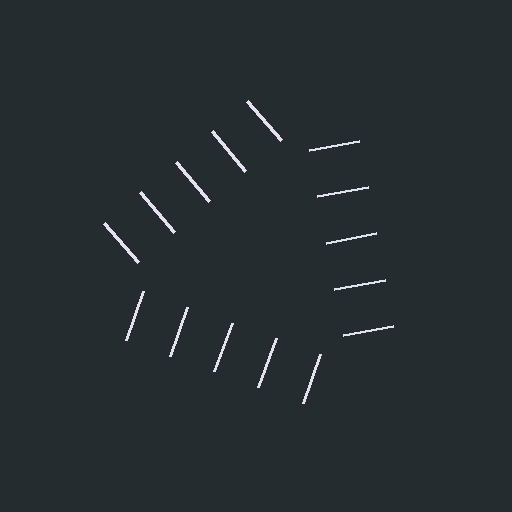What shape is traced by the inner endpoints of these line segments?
An illusory triangle — the line segments terminate on its edges but no continuous stroke is drawn.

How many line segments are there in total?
15 — 5 along each of the 3 edges.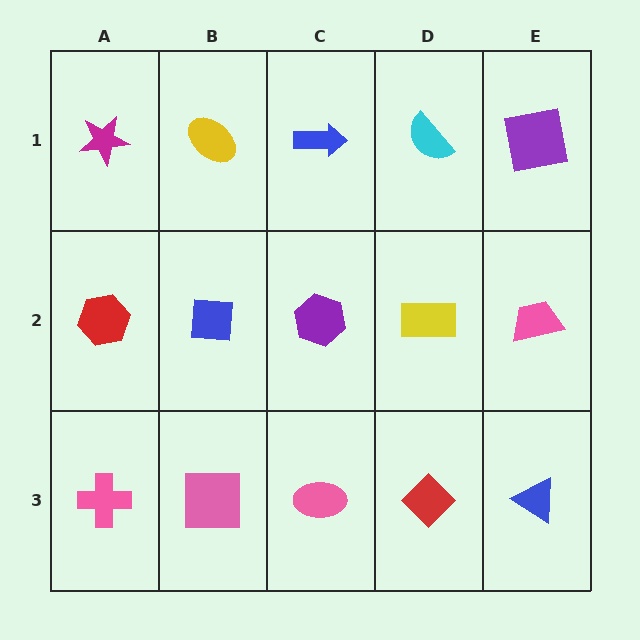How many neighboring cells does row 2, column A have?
3.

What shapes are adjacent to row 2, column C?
A blue arrow (row 1, column C), a pink ellipse (row 3, column C), a blue square (row 2, column B), a yellow rectangle (row 2, column D).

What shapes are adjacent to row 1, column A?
A red hexagon (row 2, column A), a yellow ellipse (row 1, column B).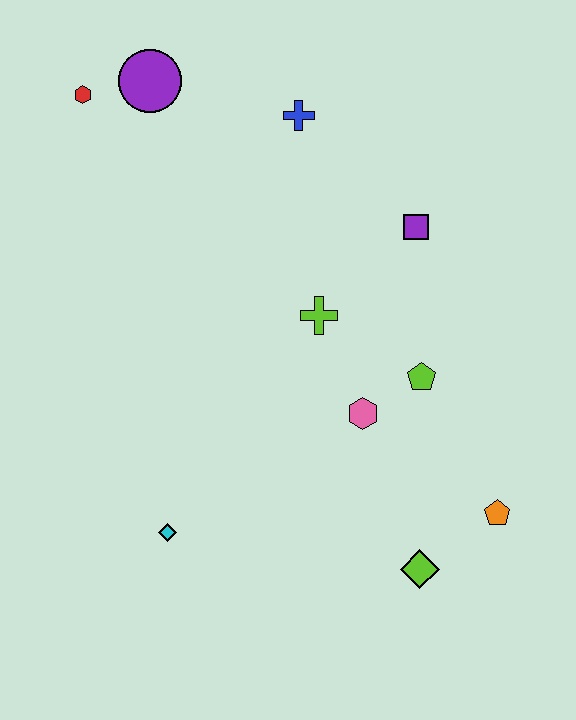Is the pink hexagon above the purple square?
No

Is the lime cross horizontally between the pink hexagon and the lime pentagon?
No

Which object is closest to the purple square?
The lime cross is closest to the purple square.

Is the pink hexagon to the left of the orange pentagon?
Yes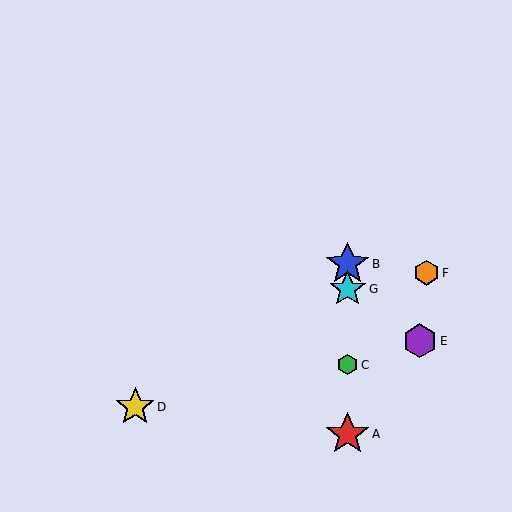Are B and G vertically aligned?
Yes, both are at x≈348.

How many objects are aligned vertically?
4 objects (A, B, C, G) are aligned vertically.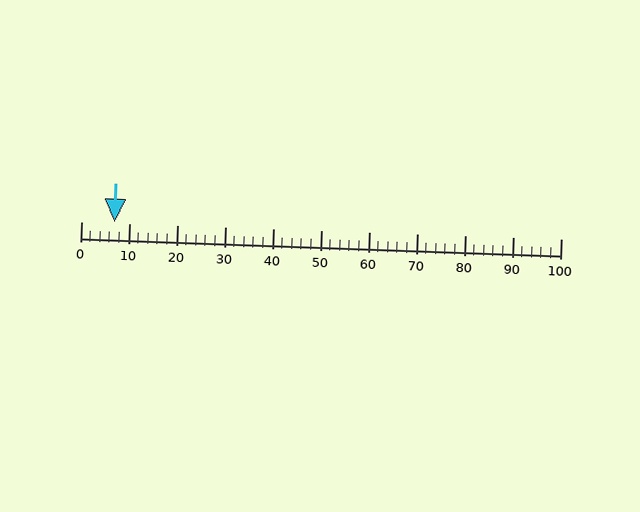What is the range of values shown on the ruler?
The ruler shows values from 0 to 100.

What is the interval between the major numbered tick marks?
The major tick marks are spaced 10 units apart.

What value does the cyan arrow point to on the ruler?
The cyan arrow points to approximately 7.